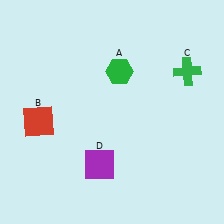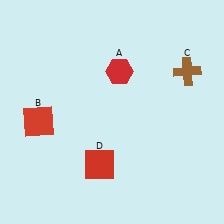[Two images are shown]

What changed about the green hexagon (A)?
In Image 1, A is green. In Image 2, it changed to red.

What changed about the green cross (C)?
In Image 1, C is green. In Image 2, it changed to brown.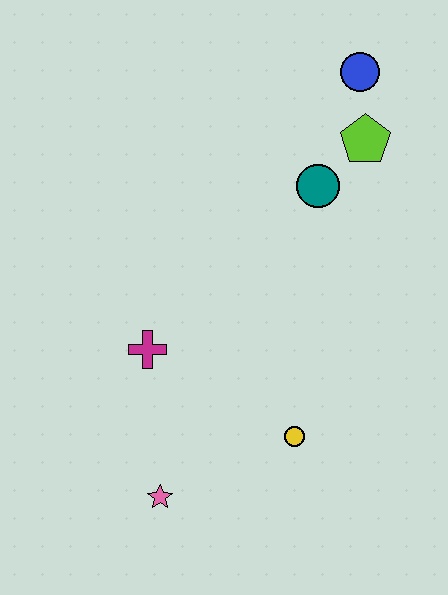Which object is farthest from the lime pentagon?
The pink star is farthest from the lime pentagon.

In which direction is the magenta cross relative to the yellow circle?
The magenta cross is to the left of the yellow circle.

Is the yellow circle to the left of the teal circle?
Yes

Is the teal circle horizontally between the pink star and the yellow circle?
No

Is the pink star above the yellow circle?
No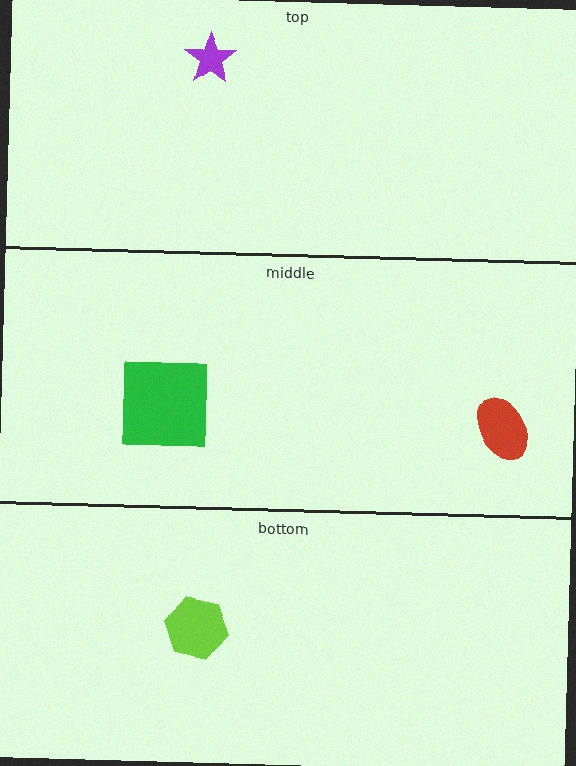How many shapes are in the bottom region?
1.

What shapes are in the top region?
The purple star.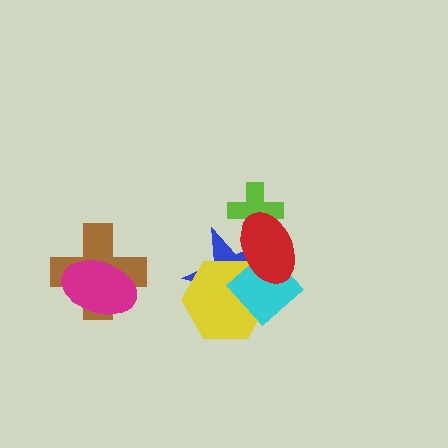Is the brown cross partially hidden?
Yes, it is partially covered by another shape.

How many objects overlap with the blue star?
4 objects overlap with the blue star.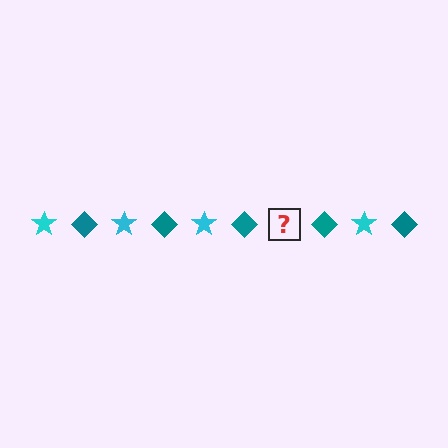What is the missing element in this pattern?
The missing element is a cyan star.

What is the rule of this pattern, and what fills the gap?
The rule is that the pattern alternates between cyan star and teal diamond. The gap should be filled with a cyan star.